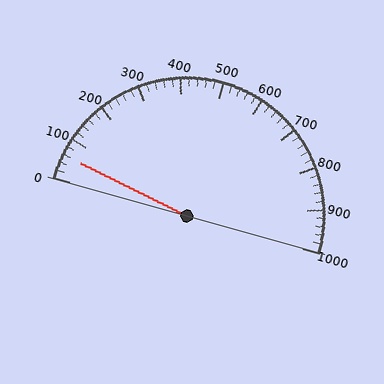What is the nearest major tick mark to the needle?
The nearest major tick mark is 100.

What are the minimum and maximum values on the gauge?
The gauge ranges from 0 to 1000.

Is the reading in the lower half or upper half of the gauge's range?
The reading is in the lower half of the range (0 to 1000).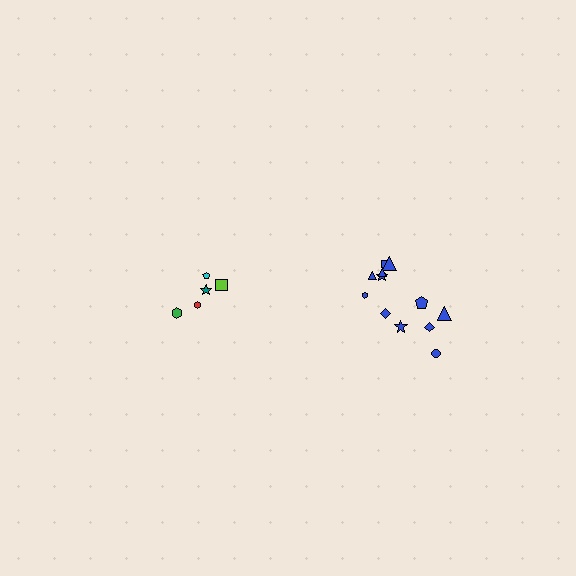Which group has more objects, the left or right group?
The right group.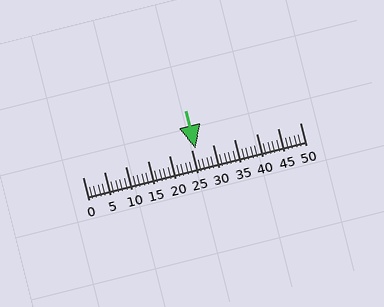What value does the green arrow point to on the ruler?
The green arrow points to approximately 26.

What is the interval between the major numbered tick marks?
The major tick marks are spaced 5 units apart.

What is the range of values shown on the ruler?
The ruler shows values from 0 to 50.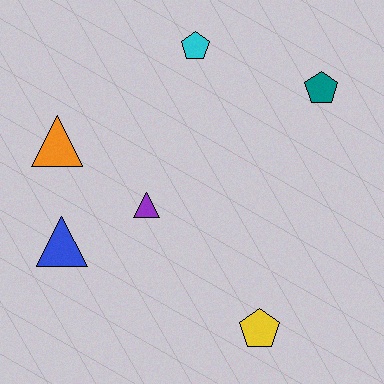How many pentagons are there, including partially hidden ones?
There are 3 pentagons.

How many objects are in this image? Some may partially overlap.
There are 6 objects.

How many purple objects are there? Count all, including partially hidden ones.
There is 1 purple object.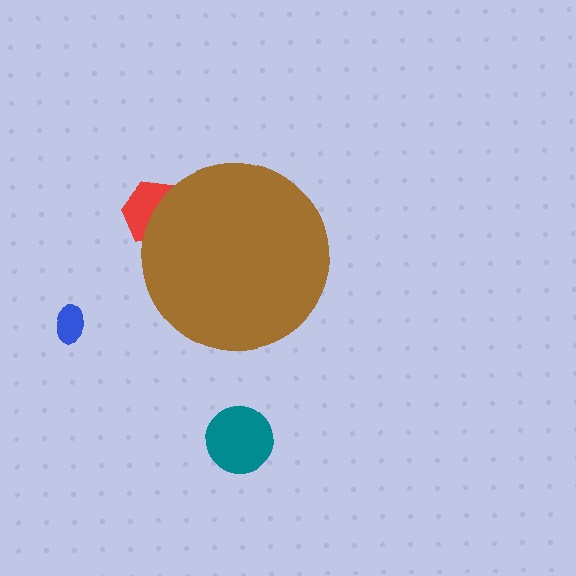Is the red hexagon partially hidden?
Yes, the red hexagon is partially hidden behind the brown circle.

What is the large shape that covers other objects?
A brown circle.